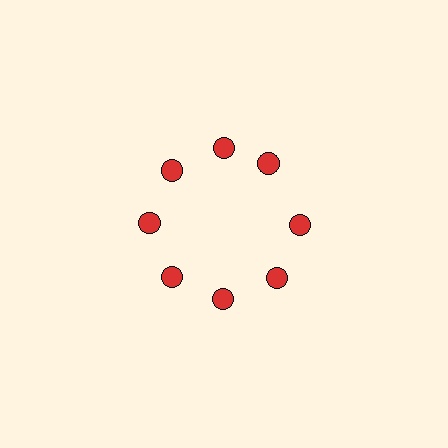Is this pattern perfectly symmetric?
No. The 8 red circles are arranged in a ring, but one element near the 2 o'clock position is rotated out of alignment along the ring, breaking the 8-fold rotational symmetry.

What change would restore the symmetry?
The symmetry would be restored by rotating it back into even spacing with its neighbors so that all 8 circles sit at equal angles and equal distance from the center.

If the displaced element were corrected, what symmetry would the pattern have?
It would have 8-fold rotational symmetry — the pattern would map onto itself every 45 degrees.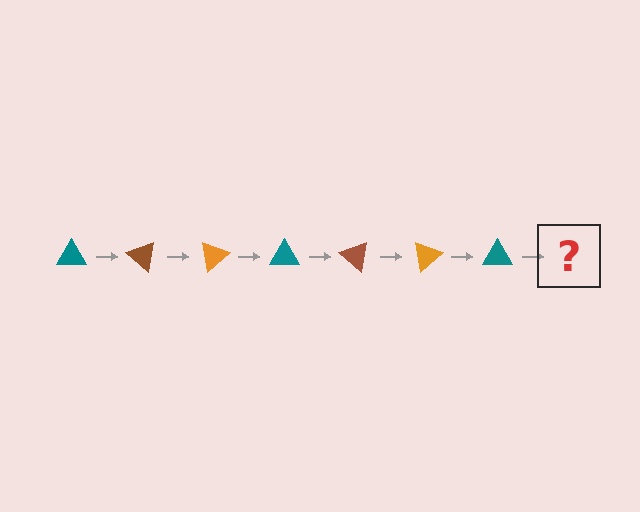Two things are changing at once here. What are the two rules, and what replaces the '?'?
The two rules are that it rotates 40 degrees each step and the color cycles through teal, brown, and orange. The '?' should be a brown triangle, rotated 280 degrees from the start.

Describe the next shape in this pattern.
It should be a brown triangle, rotated 280 degrees from the start.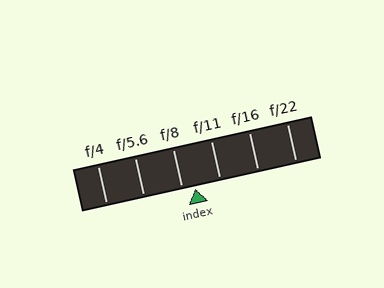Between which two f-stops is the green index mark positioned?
The index mark is between f/8 and f/11.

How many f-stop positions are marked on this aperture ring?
There are 6 f-stop positions marked.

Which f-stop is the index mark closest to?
The index mark is closest to f/8.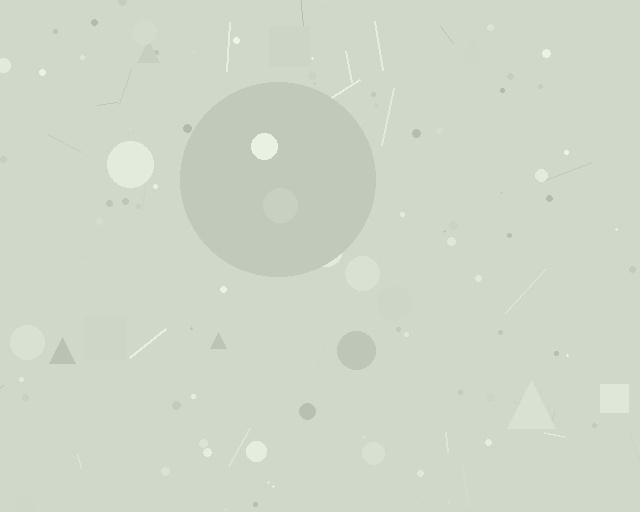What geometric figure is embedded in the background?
A circle is embedded in the background.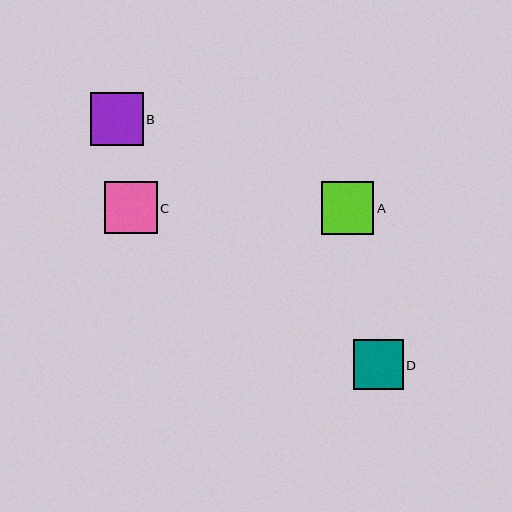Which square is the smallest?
Square D is the smallest with a size of approximately 50 pixels.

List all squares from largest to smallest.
From largest to smallest: B, A, C, D.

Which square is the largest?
Square B is the largest with a size of approximately 53 pixels.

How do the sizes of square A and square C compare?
Square A and square C are approximately the same size.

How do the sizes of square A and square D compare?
Square A and square D are approximately the same size.